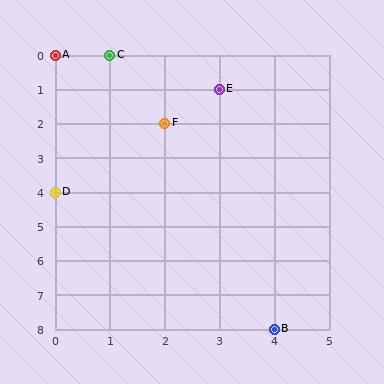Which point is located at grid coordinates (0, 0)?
Point A is at (0, 0).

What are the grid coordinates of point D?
Point D is at grid coordinates (0, 4).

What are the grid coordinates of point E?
Point E is at grid coordinates (3, 1).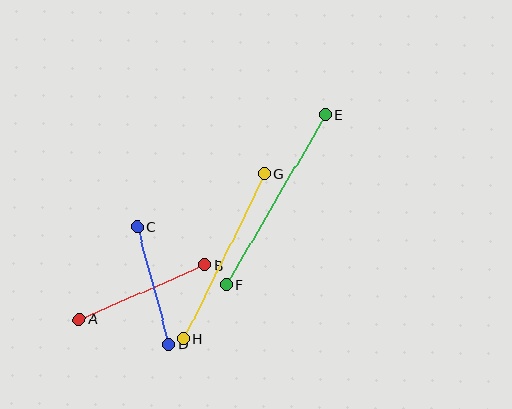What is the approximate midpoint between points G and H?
The midpoint is at approximately (224, 256) pixels.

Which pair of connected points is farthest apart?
Points E and F are farthest apart.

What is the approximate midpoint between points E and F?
The midpoint is at approximately (276, 200) pixels.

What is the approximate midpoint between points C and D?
The midpoint is at approximately (153, 285) pixels.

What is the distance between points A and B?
The distance is approximately 137 pixels.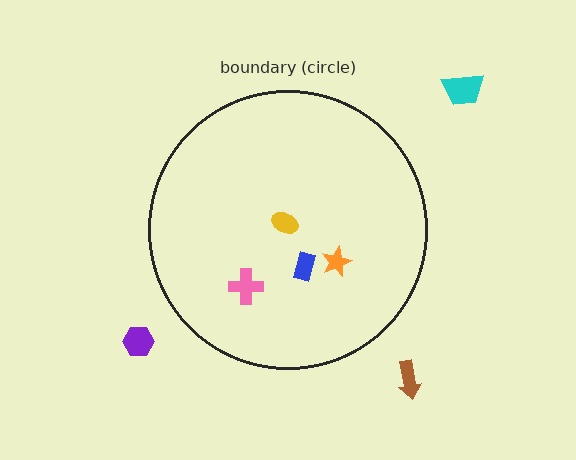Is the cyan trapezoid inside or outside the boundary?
Outside.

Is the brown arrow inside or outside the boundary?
Outside.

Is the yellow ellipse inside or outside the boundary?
Inside.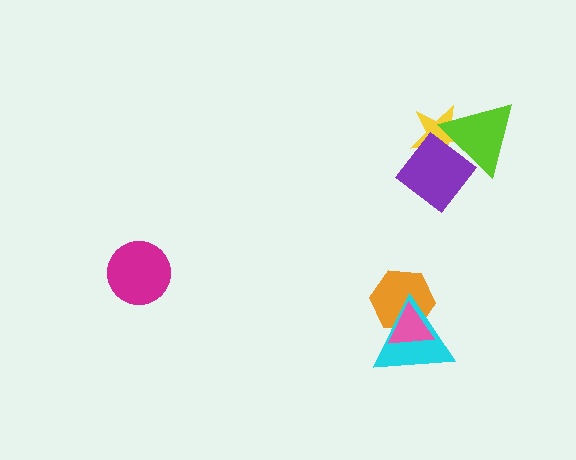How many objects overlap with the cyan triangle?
2 objects overlap with the cyan triangle.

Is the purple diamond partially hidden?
Yes, it is partially covered by another shape.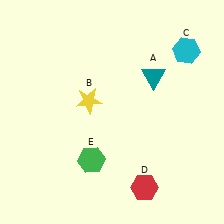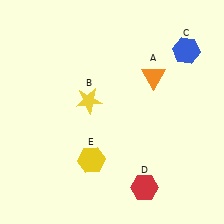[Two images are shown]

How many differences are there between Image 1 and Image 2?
There are 3 differences between the two images.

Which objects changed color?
A changed from teal to orange. C changed from cyan to blue. E changed from green to yellow.